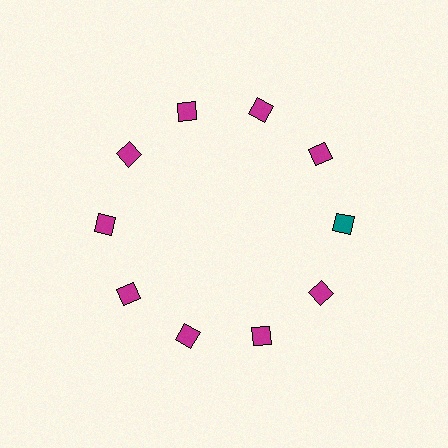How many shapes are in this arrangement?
There are 10 shapes arranged in a ring pattern.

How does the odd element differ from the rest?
It has a different color: teal instead of magenta.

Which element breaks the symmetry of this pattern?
The teal diamond at roughly the 3 o'clock position breaks the symmetry. All other shapes are magenta diamonds.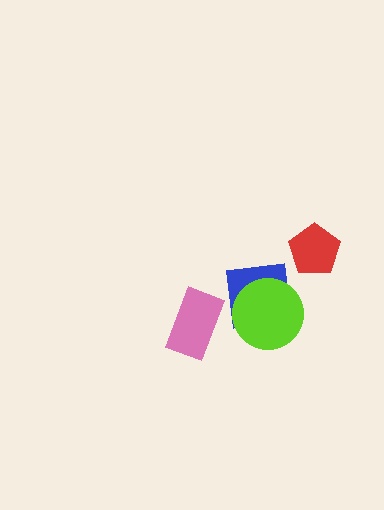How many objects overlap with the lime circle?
1 object overlaps with the lime circle.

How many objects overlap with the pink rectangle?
0 objects overlap with the pink rectangle.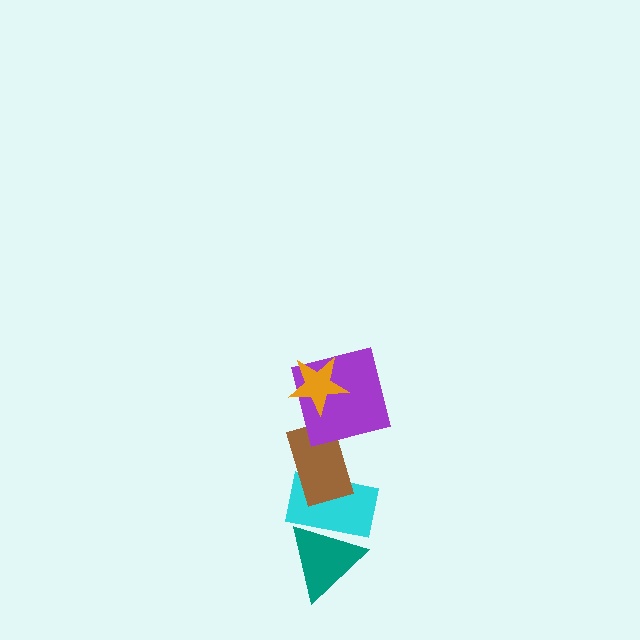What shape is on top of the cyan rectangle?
The brown rectangle is on top of the cyan rectangle.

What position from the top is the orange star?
The orange star is 1st from the top.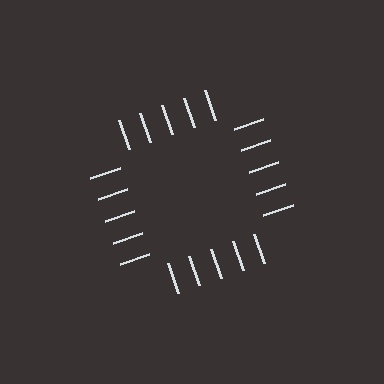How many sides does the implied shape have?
4 sides — the line-ends trace a square.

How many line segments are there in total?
20 — 5 along each of the 4 edges.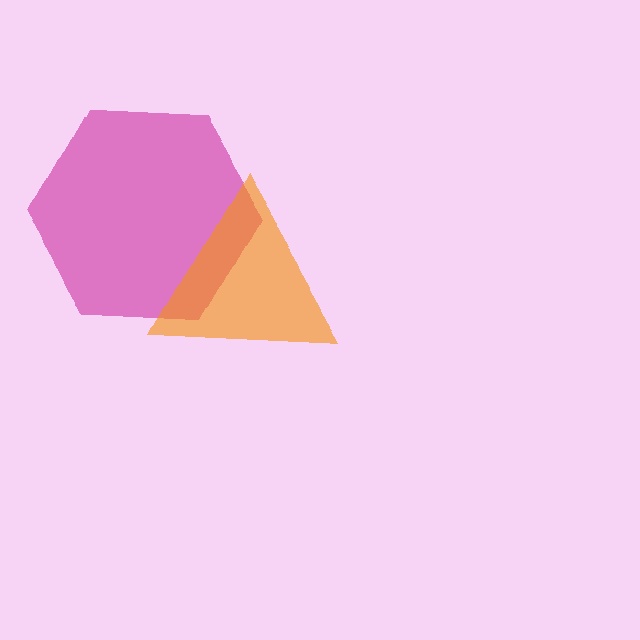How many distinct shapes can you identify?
There are 2 distinct shapes: a magenta hexagon, an orange triangle.